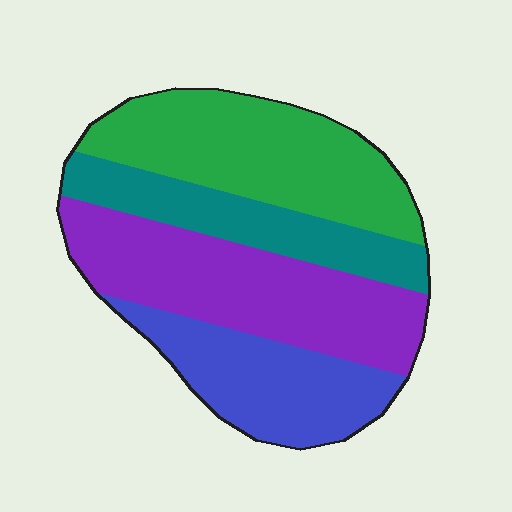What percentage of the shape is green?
Green covers about 30% of the shape.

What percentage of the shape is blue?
Blue takes up about one fifth (1/5) of the shape.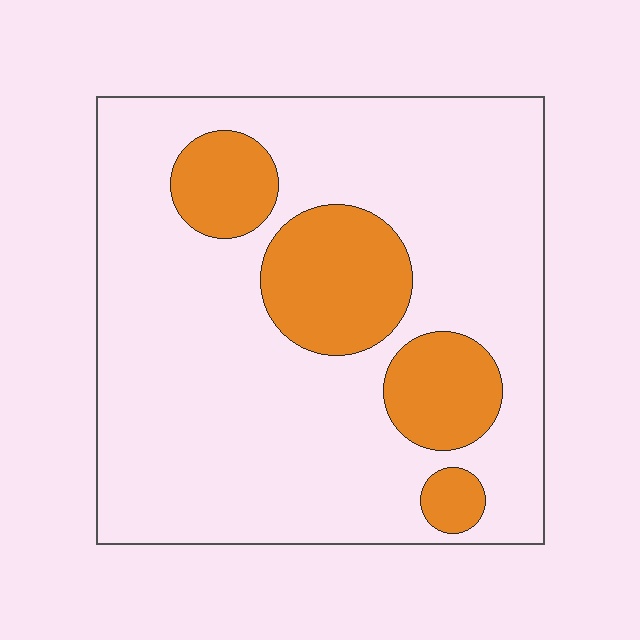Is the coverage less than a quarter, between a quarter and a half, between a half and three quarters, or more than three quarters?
Less than a quarter.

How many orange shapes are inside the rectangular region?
4.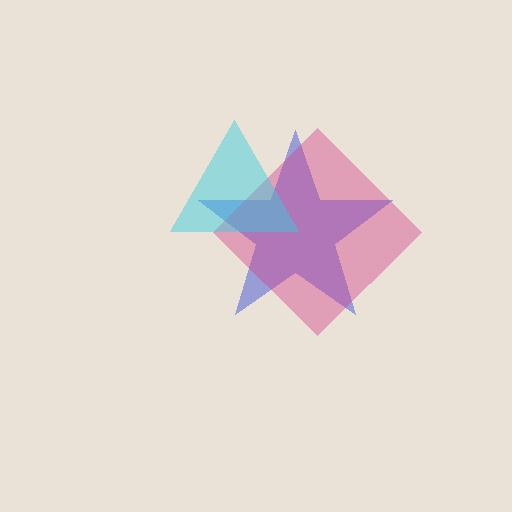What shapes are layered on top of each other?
The layered shapes are: a blue star, a magenta diamond, a cyan triangle.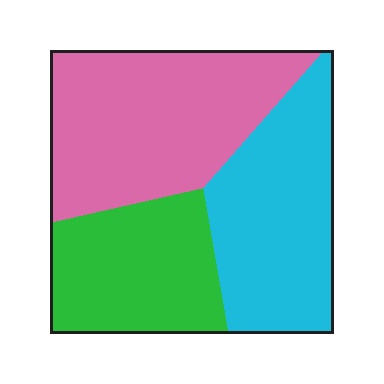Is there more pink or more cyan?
Pink.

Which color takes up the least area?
Green, at roughly 25%.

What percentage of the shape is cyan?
Cyan covers around 35% of the shape.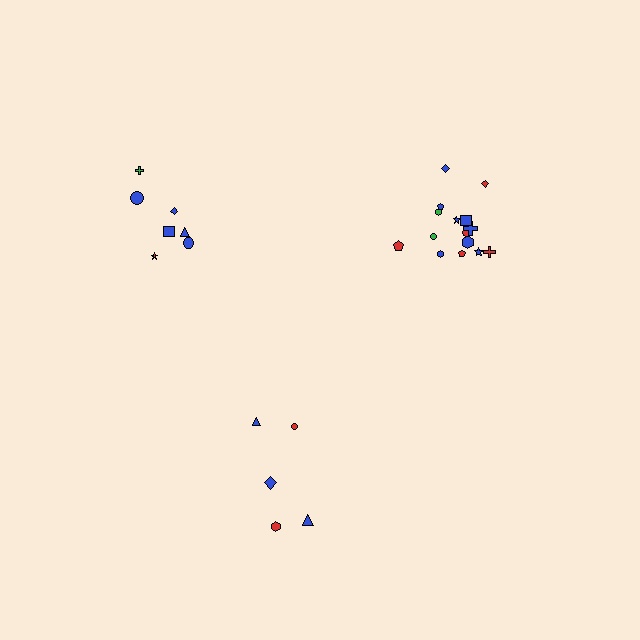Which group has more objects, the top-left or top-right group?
The top-right group.